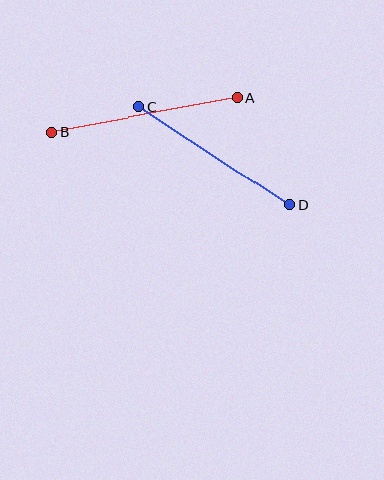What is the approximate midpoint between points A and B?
The midpoint is at approximately (144, 115) pixels.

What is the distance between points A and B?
The distance is approximately 189 pixels.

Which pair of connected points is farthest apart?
Points A and B are farthest apart.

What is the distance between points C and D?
The distance is approximately 180 pixels.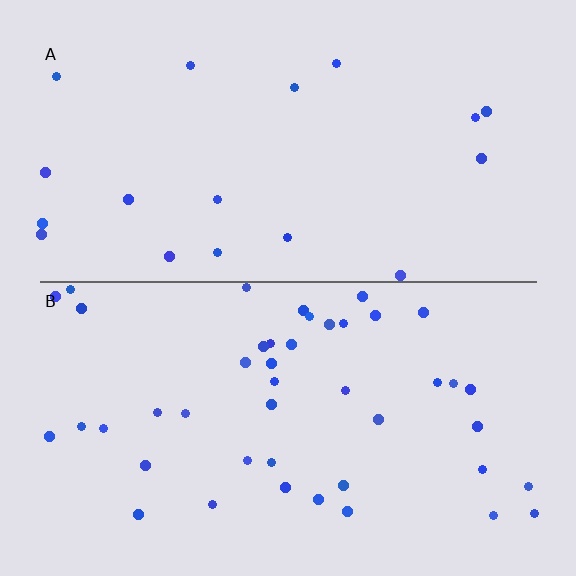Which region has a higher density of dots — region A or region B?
B (the bottom).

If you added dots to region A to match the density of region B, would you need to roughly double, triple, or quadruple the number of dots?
Approximately double.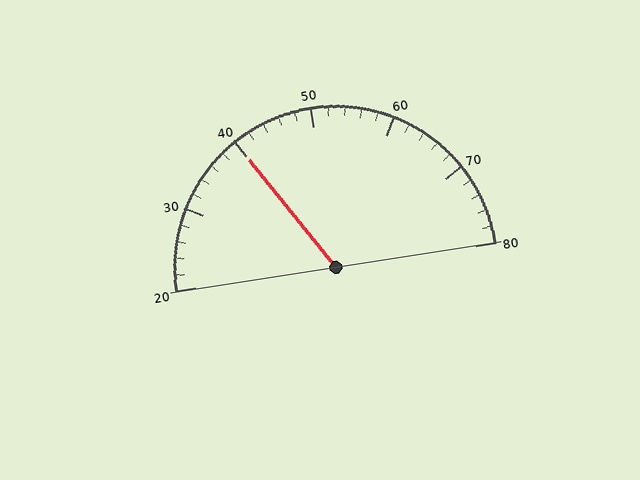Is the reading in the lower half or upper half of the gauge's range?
The reading is in the lower half of the range (20 to 80).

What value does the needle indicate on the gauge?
The needle indicates approximately 40.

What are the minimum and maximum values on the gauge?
The gauge ranges from 20 to 80.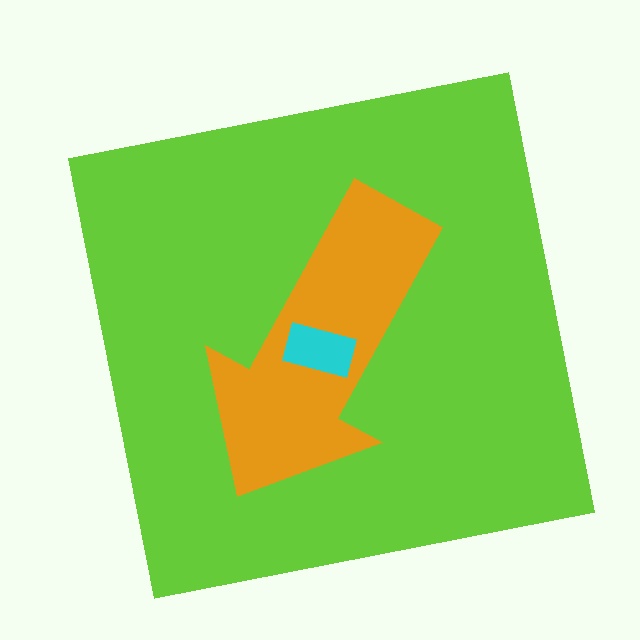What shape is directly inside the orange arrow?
The cyan rectangle.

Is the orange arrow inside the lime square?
Yes.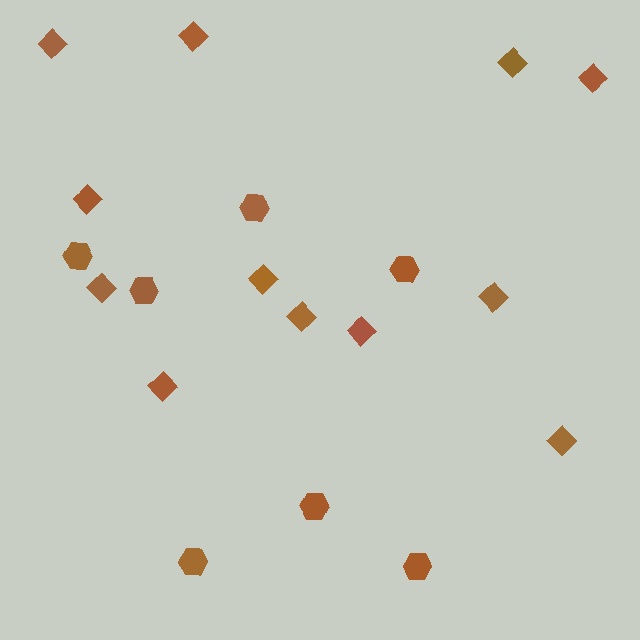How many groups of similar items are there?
There are 2 groups: one group of hexagons (7) and one group of diamonds (12).